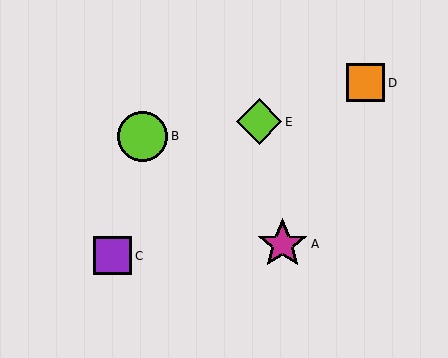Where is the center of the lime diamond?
The center of the lime diamond is at (259, 122).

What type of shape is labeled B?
Shape B is a lime circle.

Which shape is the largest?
The magenta star (labeled A) is the largest.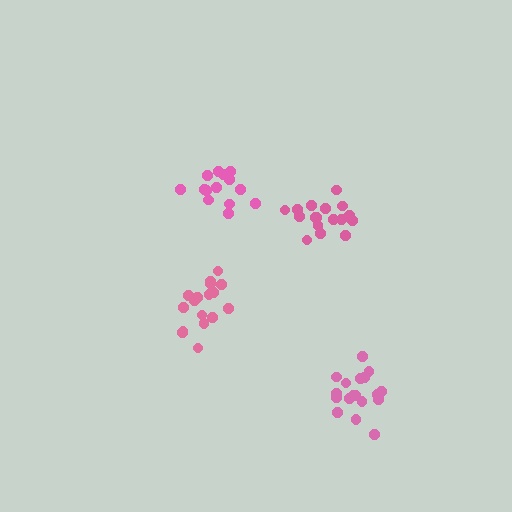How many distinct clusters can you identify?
There are 4 distinct clusters.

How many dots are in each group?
Group 1: 17 dots, Group 2: 18 dots, Group 3: 17 dots, Group 4: 14 dots (66 total).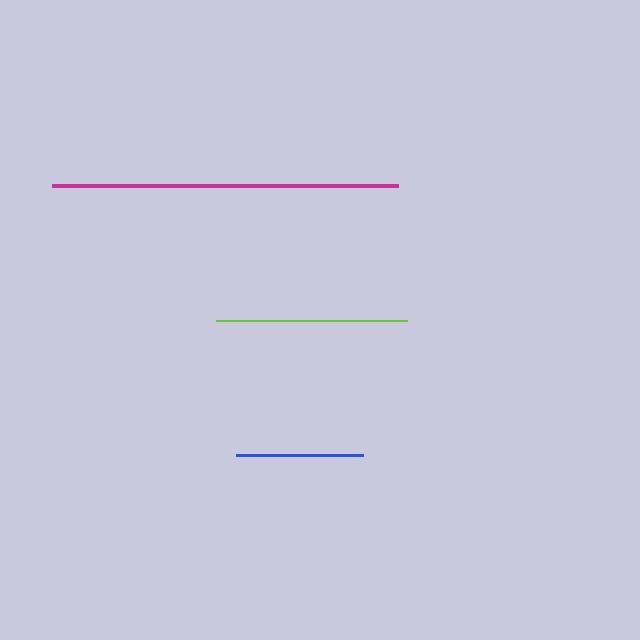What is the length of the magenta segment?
The magenta segment is approximately 346 pixels long.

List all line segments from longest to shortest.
From longest to shortest: magenta, lime, blue.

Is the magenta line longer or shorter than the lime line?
The magenta line is longer than the lime line.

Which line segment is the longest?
The magenta line is the longest at approximately 346 pixels.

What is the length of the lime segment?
The lime segment is approximately 190 pixels long.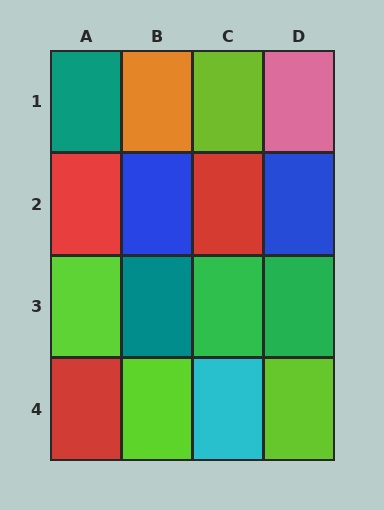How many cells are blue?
2 cells are blue.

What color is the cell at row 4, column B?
Lime.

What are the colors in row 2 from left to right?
Red, blue, red, blue.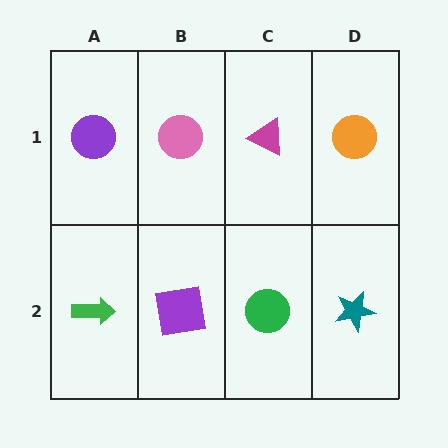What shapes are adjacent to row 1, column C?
A green circle (row 2, column C), a pink circle (row 1, column B), an orange circle (row 1, column D).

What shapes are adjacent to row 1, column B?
A purple square (row 2, column B), a purple circle (row 1, column A), a magenta triangle (row 1, column C).